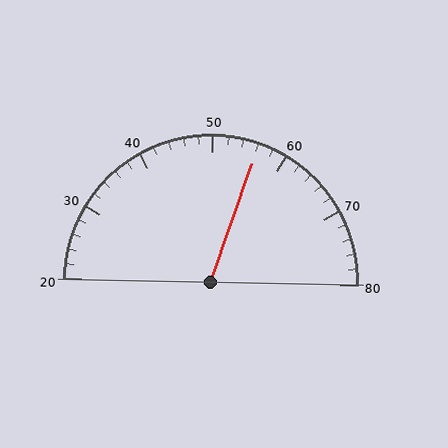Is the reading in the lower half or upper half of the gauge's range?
The reading is in the upper half of the range (20 to 80).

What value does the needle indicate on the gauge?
The needle indicates approximately 56.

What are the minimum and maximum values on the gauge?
The gauge ranges from 20 to 80.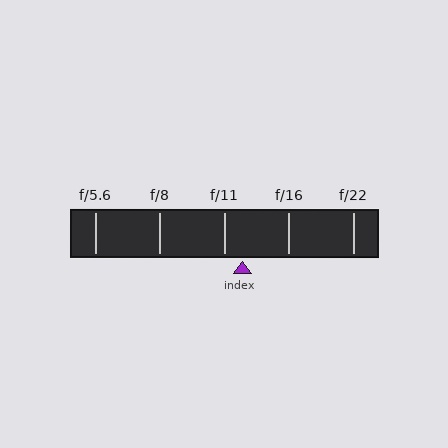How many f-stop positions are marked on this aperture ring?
There are 5 f-stop positions marked.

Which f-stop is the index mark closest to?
The index mark is closest to f/11.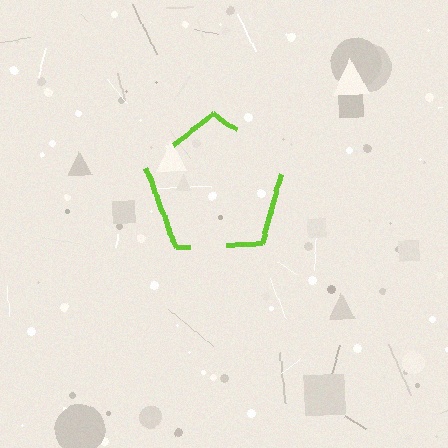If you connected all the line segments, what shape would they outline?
They would outline a pentagon.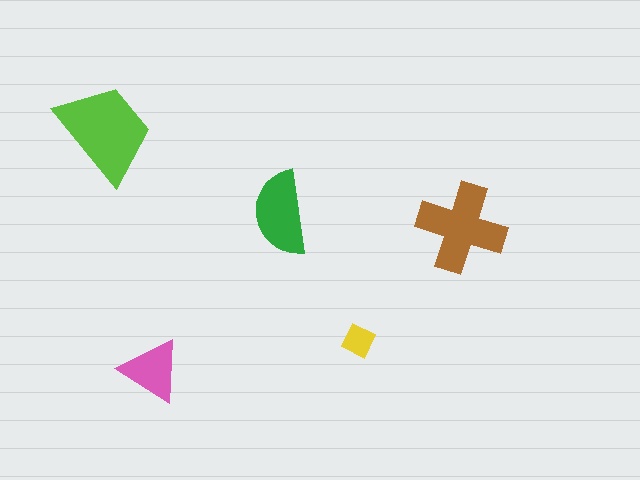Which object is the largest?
The lime trapezoid.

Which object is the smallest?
The yellow diamond.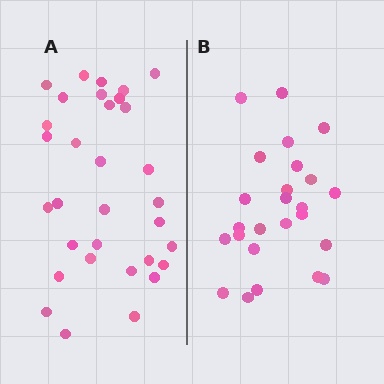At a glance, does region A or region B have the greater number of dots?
Region A (the left region) has more dots.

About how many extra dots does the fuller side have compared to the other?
Region A has roughly 8 or so more dots than region B.